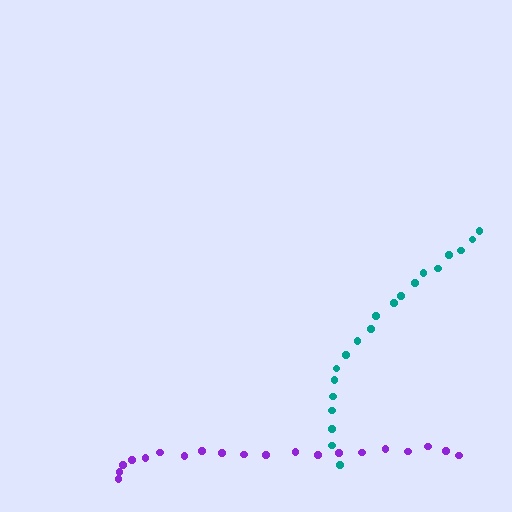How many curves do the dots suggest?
There are 2 distinct paths.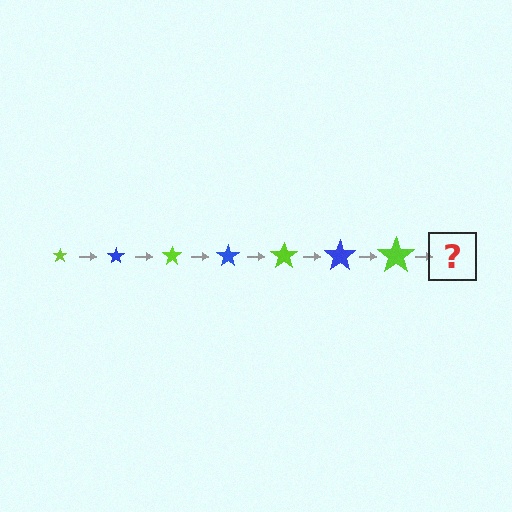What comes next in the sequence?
The next element should be a blue star, larger than the previous one.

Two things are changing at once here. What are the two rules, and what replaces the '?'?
The two rules are that the star grows larger each step and the color cycles through lime and blue. The '?' should be a blue star, larger than the previous one.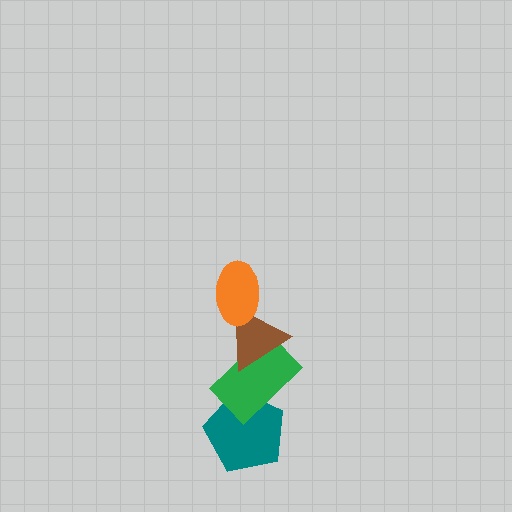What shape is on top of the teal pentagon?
The green rectangle is on top of the teal pentagon.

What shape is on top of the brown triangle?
The orange ellipse is on top of the brown triangle.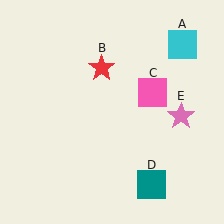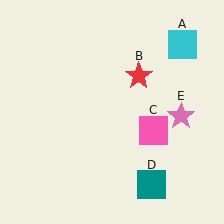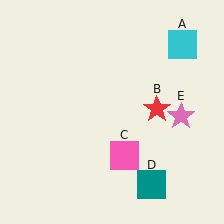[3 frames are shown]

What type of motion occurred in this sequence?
The red star (object B), pink square (object C) rotated clockwise around the center of the scene.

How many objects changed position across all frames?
2 objects changed position: red star (object B), pink square (object C).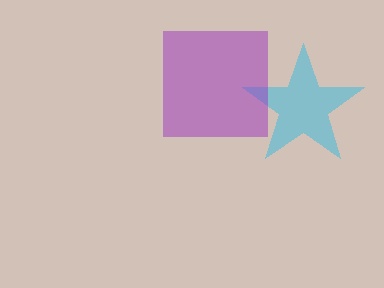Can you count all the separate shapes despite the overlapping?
Yes, there are 2 separate shapes.